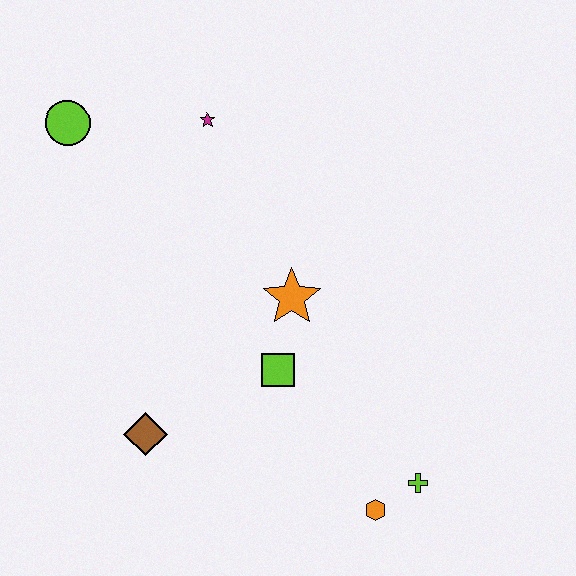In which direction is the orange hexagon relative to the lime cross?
The orange hexagon is to the left of the lime cross.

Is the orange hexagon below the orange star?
Yes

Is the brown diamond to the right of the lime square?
No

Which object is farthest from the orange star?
The lime circle is farthest from the orange star.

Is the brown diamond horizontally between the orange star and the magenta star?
No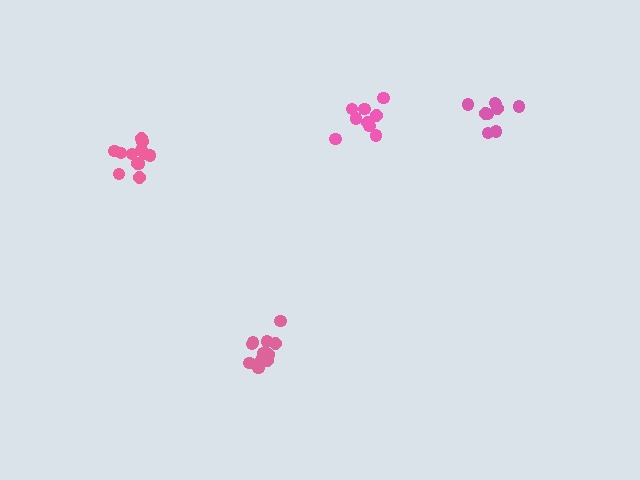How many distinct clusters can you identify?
There are 4 distinct clusters.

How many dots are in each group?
Group 1: 9 dots, Group 2: 12 dots, Group 3: 9 dots, Group 4: 13 dots (43 total).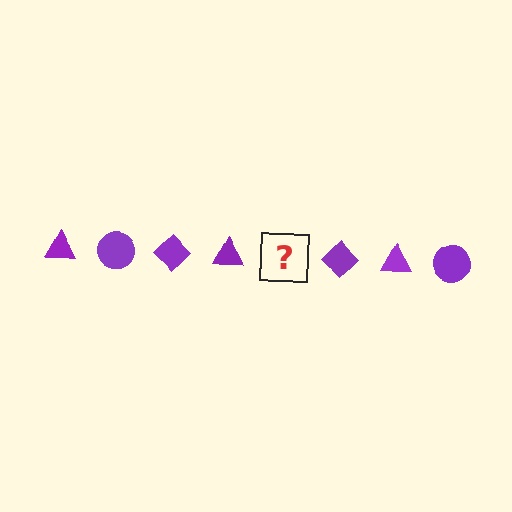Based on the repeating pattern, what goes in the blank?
The blank should be a purple circle.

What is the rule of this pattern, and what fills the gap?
The rule is that the pattern cycles through triangle, circle, diamond shapes in purple. The gap should be filled with a purple circle.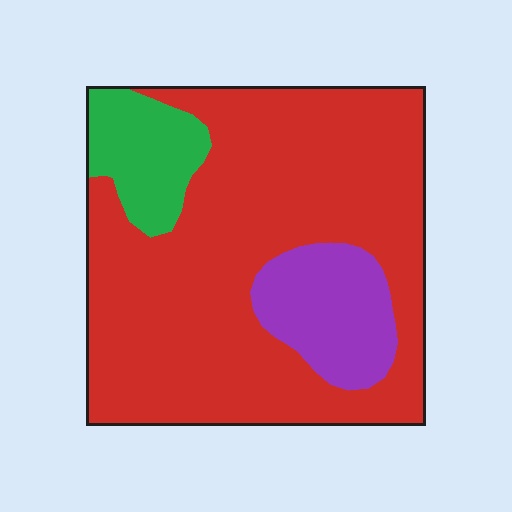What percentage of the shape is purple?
Purple takes up less than a quarter of the shape.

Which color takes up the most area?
Red, at roughly 75%.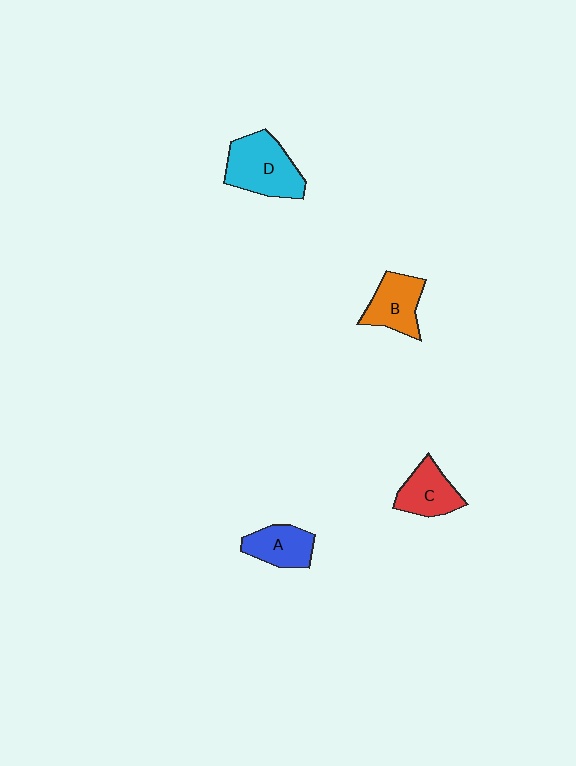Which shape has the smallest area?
Shape A (blue).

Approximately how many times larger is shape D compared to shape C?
Approximately 1.5 times.